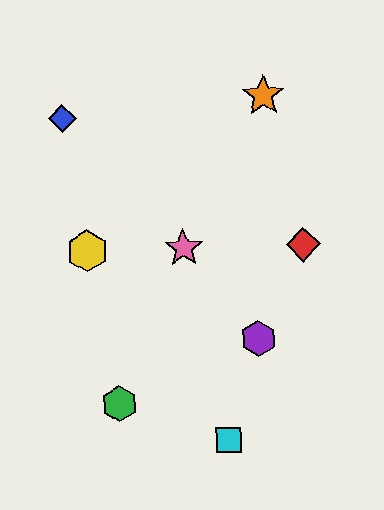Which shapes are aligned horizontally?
The red diamond, the yellow hexagon, the pink star are aligned horizontally.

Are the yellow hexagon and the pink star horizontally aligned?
Yes, both are at y≈251.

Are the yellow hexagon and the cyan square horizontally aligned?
No, the yellow hexagon is at y≈251 and the cyan square is at y≈440.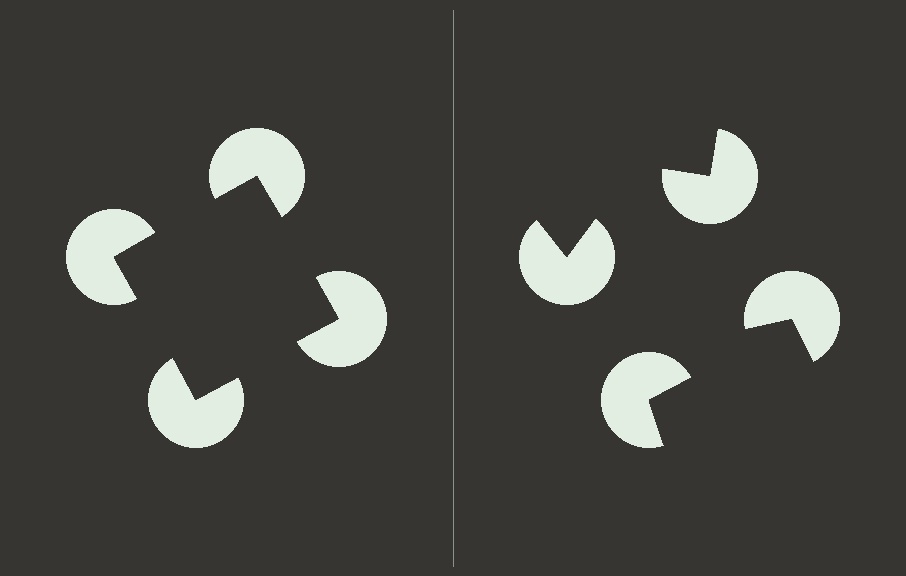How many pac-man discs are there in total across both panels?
8 — 4 on each side.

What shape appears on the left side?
An illusory square.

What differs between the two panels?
The pac-man discs are positioned identically on both sides; only the wedge orientations differ. On the left they align to a square; on the right they are misaligned.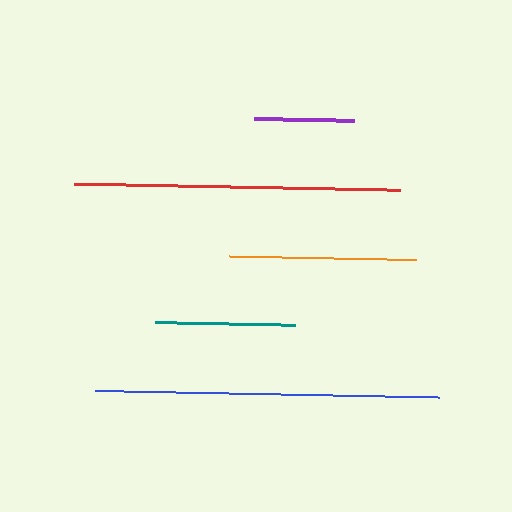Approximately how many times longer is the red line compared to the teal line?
The red line is approximately 2.3 times the length of the teal line.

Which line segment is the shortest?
The purple line is the shortest at approximately 100 pixels.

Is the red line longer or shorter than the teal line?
The red line is longer than the teal line.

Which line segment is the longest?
The blue line is the longest at approximately 344 pixels.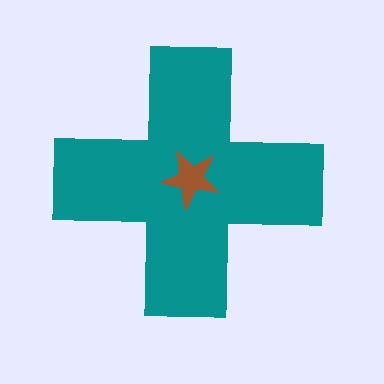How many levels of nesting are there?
2.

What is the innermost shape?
The brown star.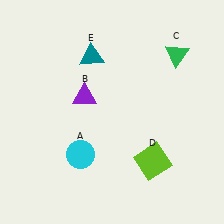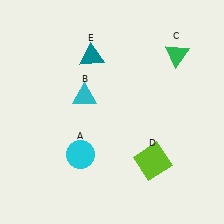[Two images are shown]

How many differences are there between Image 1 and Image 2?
There is 1 difference between the two images.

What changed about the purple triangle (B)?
In Image 1, B is purple. In Image 2, it changed to cyan.